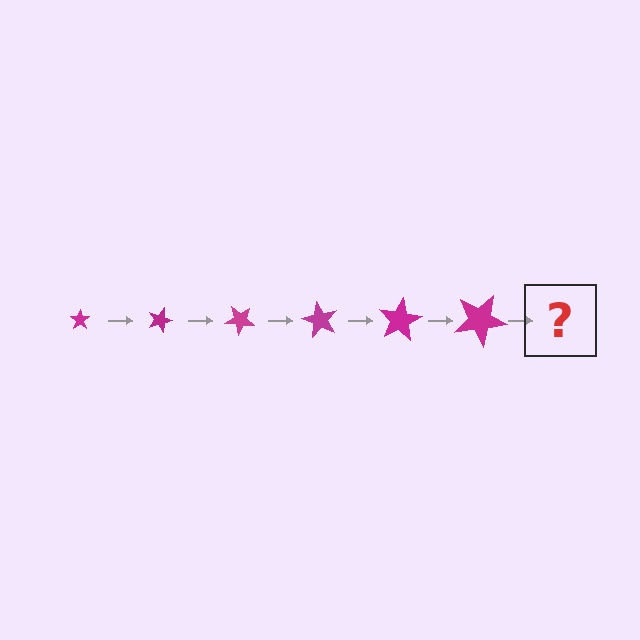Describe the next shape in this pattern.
It should be a star, larger than the previous one and rotated 120 degrees from the start.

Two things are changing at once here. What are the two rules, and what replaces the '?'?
The two rules are that the star grows larger each step and it rotates 20 degrees each step. The '?' should be a star, larger than the previous one and rotated 120 degrees from the start.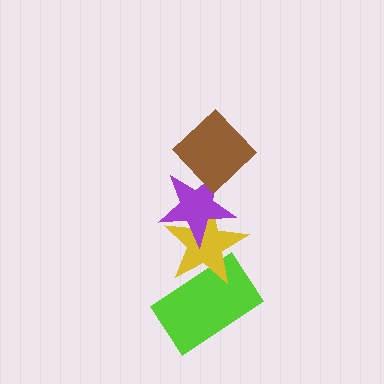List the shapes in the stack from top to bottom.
From top to bottom: the brown diamond, the purple star, the yellow star, the lime rectangle.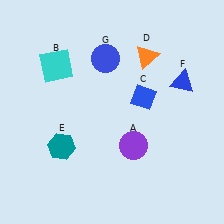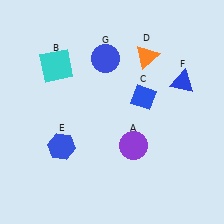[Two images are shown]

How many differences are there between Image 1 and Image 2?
There is 1 difference between the two images.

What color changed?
The hexagon (E) changed from teal in Image 1 to blue in Image 2.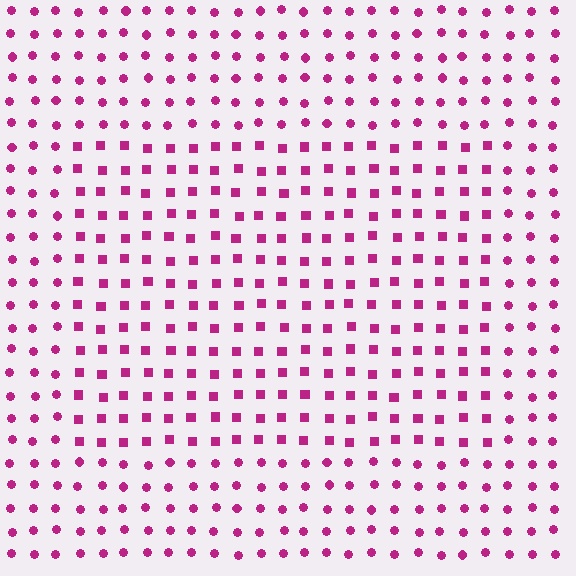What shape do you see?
I see a rectangle.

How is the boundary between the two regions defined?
The boundary is defined by a change in element shape: squares inside vs. circles outside. All elements share the same color and spacing.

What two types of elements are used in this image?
The image uses squares inside the rectangle region and circles outside it.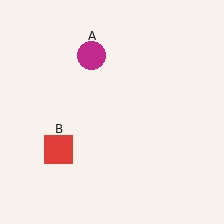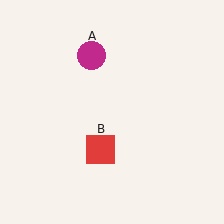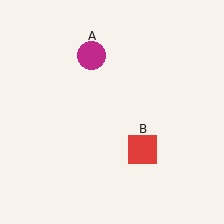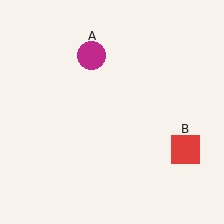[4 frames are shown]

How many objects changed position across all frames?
1 object changed position: red square (object B).